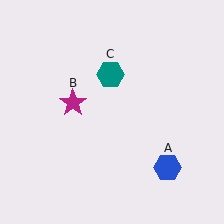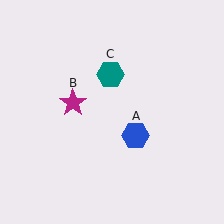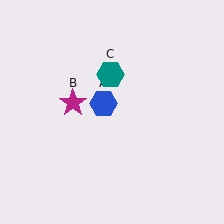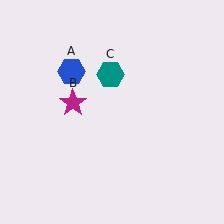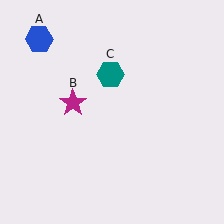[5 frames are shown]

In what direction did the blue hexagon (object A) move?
The blue hexagon (object A) moved up and to the left.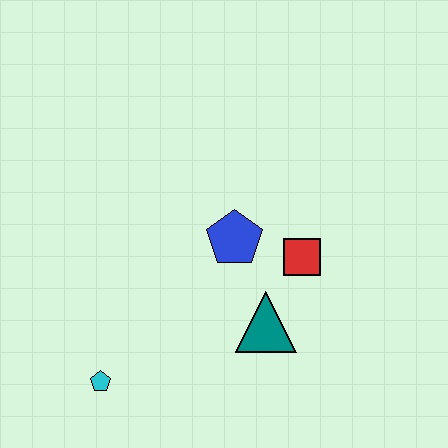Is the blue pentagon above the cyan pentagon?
Yes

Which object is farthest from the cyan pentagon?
The red square is farthest from the cyan pentagon.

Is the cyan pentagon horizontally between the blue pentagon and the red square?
No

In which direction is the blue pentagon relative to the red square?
The blue pentagon is to the left of the red square.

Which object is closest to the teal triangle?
The red square is closest to the teal triangle.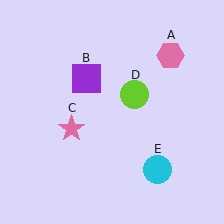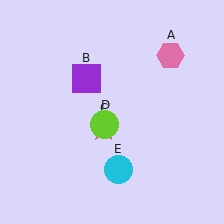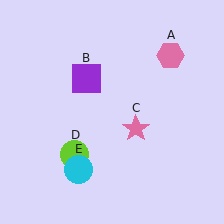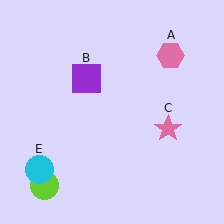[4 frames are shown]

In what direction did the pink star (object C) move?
The pink star (object C) moved right.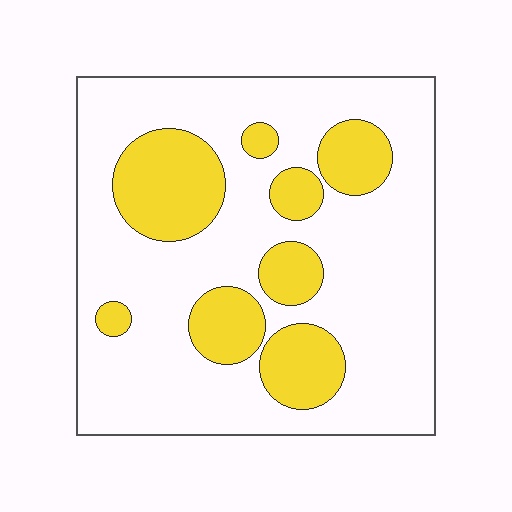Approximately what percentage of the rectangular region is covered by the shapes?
Approximately 25%.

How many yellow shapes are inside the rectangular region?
8.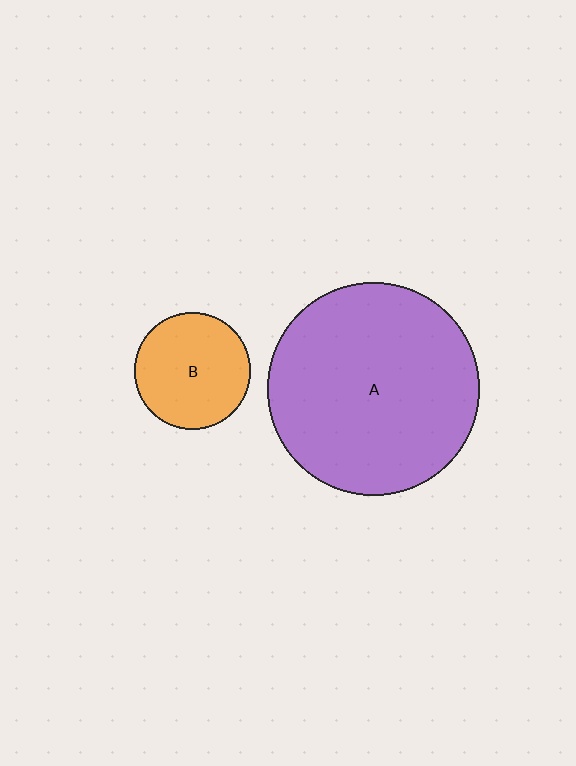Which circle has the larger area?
Circle A (purple).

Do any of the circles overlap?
No, none of the circles overlap.